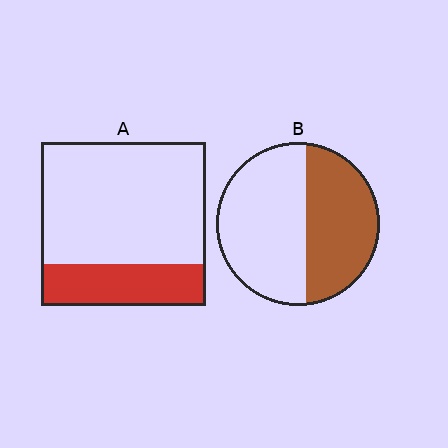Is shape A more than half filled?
No.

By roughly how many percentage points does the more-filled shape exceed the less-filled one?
By roughly 20 percentage points (B over A).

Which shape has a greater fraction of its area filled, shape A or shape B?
Shape B.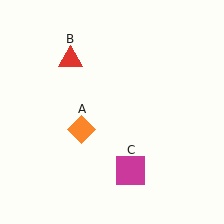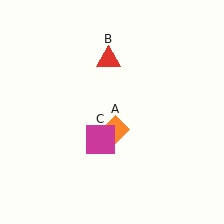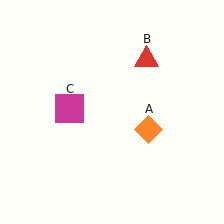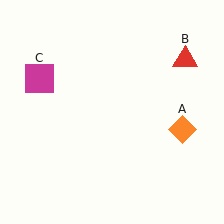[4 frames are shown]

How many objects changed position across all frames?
3 objects changed position: orange diamond (object A), red triangle (object B), magenta square (object C).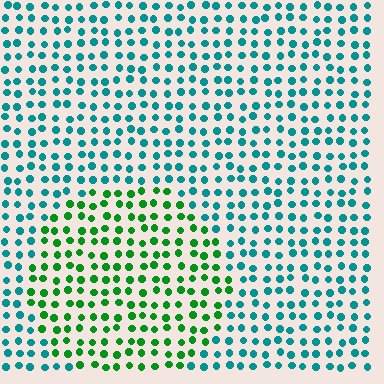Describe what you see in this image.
The image is filled with small teal elements in a uniform arrangement. A circle-shaped region is visible where the elements are tinted to a slightly different hue, forming a subtle color boundary.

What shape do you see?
I see a circle.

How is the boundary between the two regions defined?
The boundary is defined purely by a slight shift in hue (about 51 degrees). Spacing, size, and orientation are identical on both sides.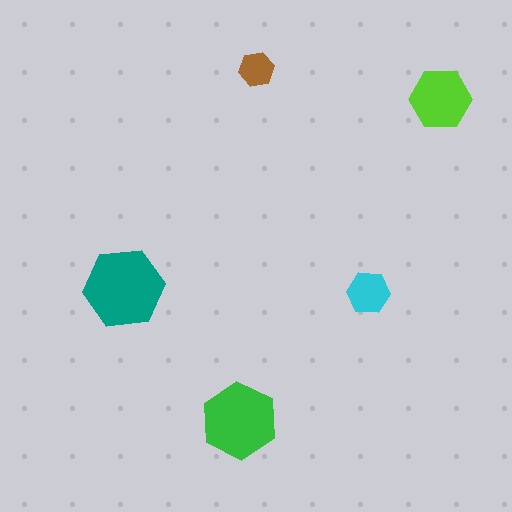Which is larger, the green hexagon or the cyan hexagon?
The green one.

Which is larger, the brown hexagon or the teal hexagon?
The teal one.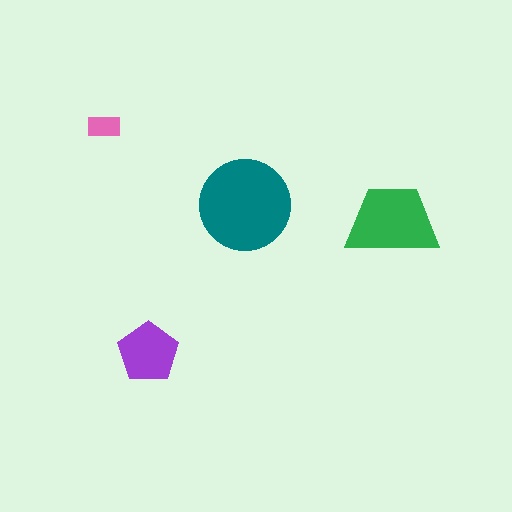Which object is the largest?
The teal circle.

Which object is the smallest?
The pink rectangle.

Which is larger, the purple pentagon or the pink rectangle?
The purple pentagon.